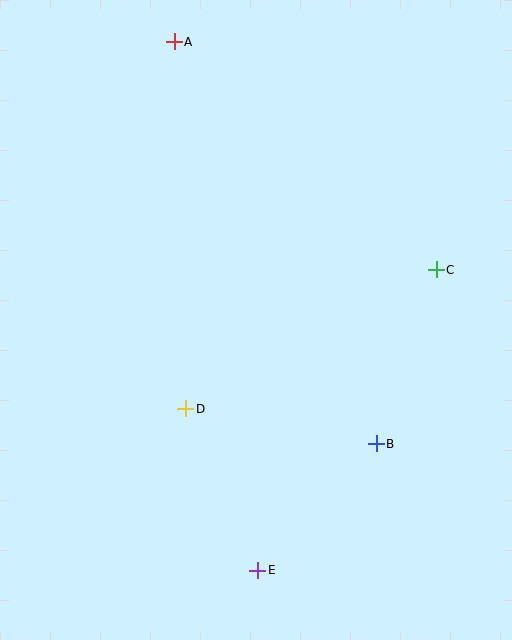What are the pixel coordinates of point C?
Point C is at (436, 270).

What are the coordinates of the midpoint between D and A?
The midpoint between D and A is at (180, 225).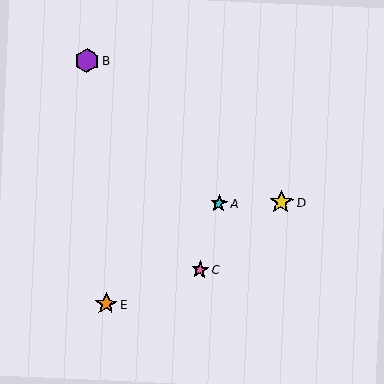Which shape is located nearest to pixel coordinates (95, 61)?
The purple hexagon (labeled B) at (87, 60) is nearest to that location.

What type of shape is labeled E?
Shape E is an orange star.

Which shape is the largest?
The purple hexagon (labeled B) is the largest.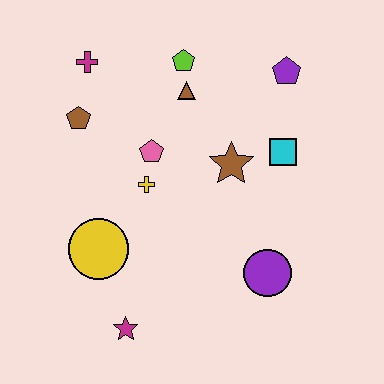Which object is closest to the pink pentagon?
The yellow cross is closest to the pink pentagon.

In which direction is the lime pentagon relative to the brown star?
The lime pentagon is above the brown star.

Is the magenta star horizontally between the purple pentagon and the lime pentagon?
No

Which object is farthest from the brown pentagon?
The purple circle is farthest from the brown pentagon.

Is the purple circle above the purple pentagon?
No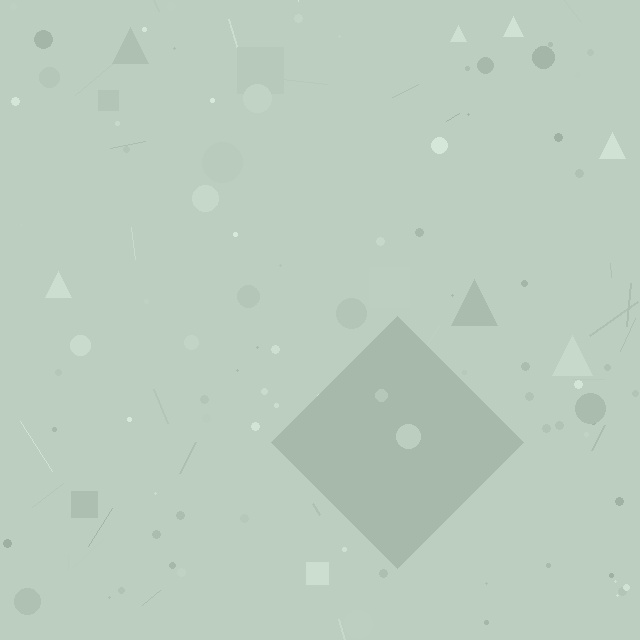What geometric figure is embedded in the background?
A diamond is embedded in the background.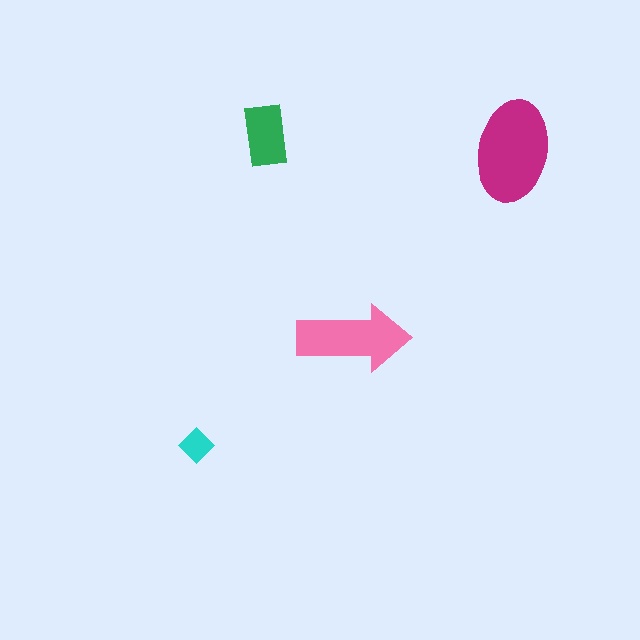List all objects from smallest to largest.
The cyan diamond, the green rectangle, the pink arrow, the magenta ellipse.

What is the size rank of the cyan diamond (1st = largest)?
4th.